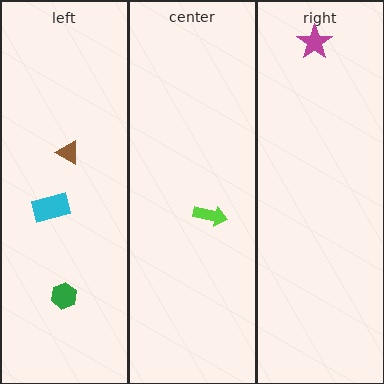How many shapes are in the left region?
3.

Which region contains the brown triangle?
The left region.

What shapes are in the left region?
The green hexagon, the cyan rectangle, the brown triangle.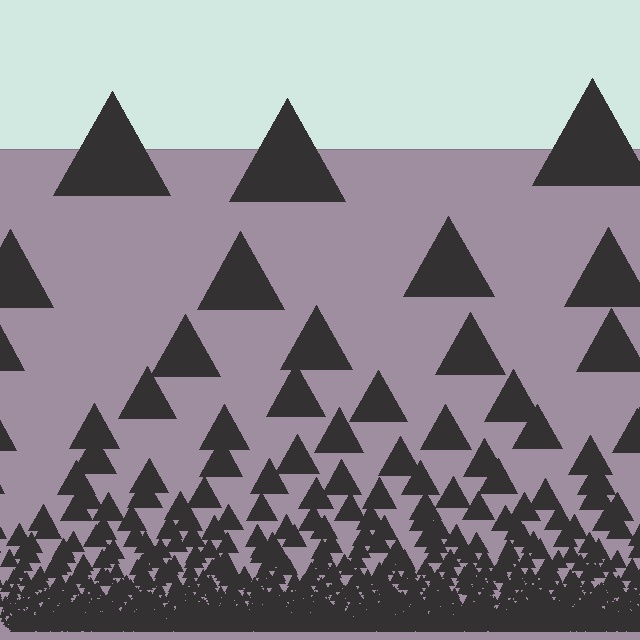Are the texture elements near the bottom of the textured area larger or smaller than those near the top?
Smaller. The gradient is inverted — elements near the bottom are smaller and denser.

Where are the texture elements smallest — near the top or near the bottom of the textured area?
Near the bottom.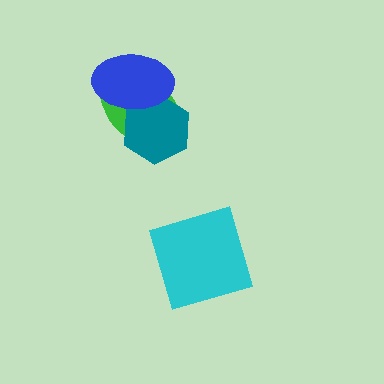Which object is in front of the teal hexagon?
The blue ellipse is in front of the teal hexagon.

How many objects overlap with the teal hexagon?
2 objects overlap with the teal hexagon.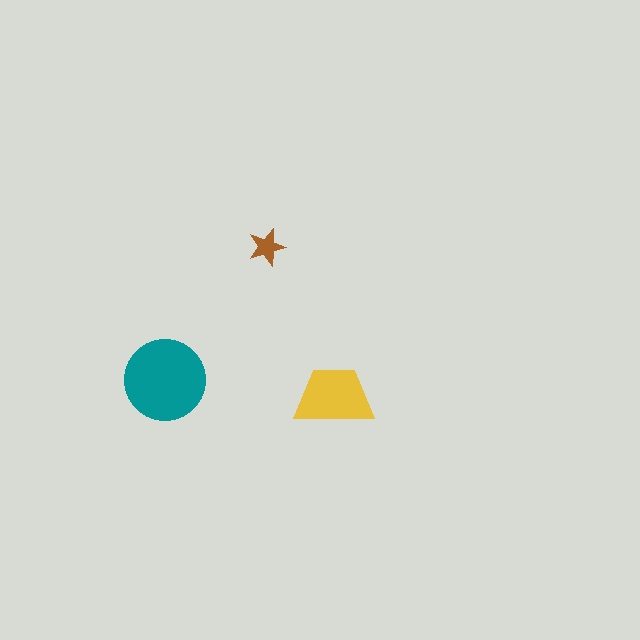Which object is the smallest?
The brown star.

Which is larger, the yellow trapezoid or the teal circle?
The teal circle.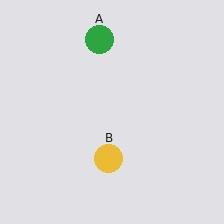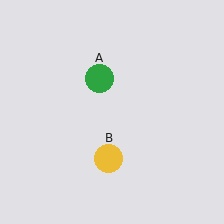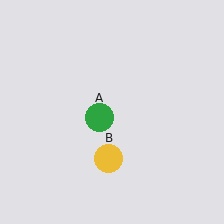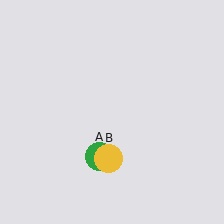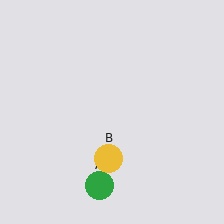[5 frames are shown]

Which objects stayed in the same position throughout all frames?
Yellow circle (object B) remained stationary.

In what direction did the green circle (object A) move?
The green circle (object A) moved down.